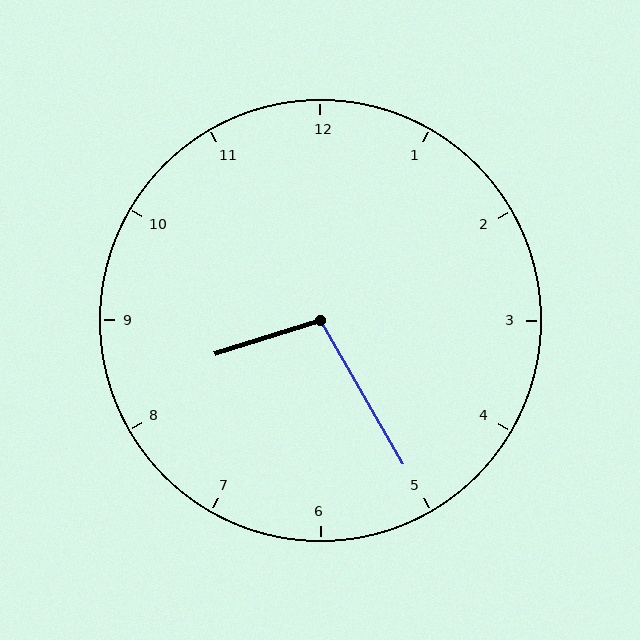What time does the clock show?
8:25.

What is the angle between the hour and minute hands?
Approximately 102 degrees.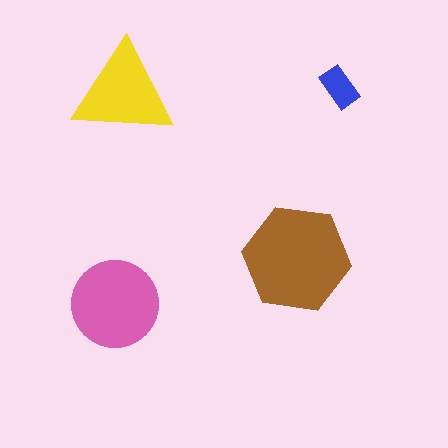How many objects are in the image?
There are 4 objects in the image.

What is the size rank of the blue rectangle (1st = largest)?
4th.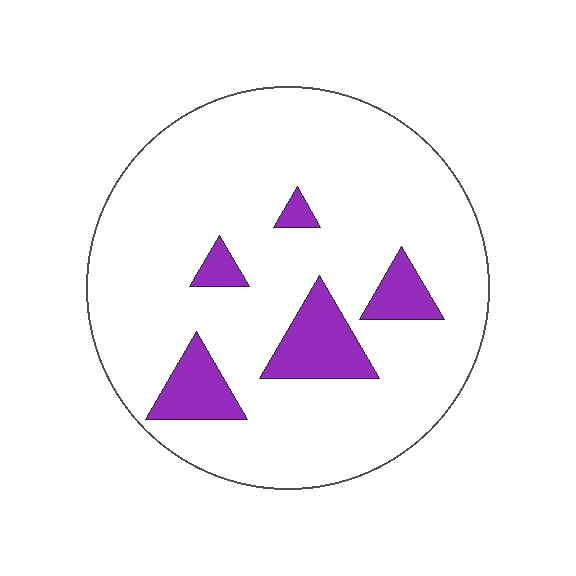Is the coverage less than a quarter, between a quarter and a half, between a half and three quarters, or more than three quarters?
Less than a quarter.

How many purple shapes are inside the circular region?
5.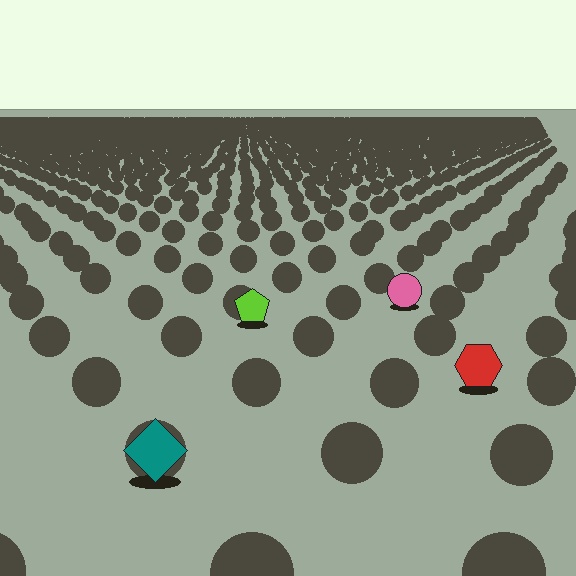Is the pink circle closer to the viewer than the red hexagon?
No. The red hexagon is closer — you can tell from the texture gradient: the ground texture is coarser near it.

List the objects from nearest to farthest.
From nearest to farthest: the teal diamond, the red hexagon, the lime pentagon, the pink circle.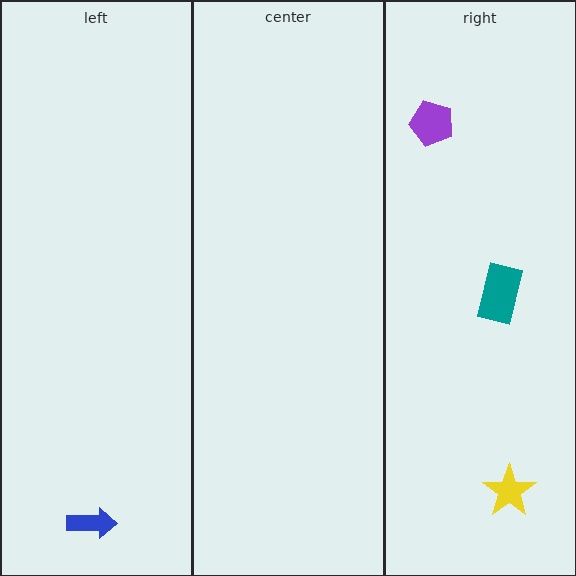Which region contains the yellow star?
The right region.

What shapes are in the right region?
The yellow star, the teal rectangle, the purple pentagon.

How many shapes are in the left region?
1.